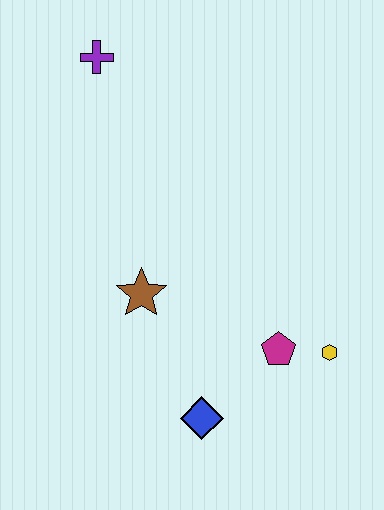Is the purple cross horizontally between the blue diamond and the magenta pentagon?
No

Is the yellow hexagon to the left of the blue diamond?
No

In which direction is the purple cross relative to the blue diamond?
The purple cross is above the blue diamond.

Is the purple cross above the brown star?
Yes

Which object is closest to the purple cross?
The brown star is closest to the purple cross.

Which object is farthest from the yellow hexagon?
The purple cross is farthest from the yellow hexagon.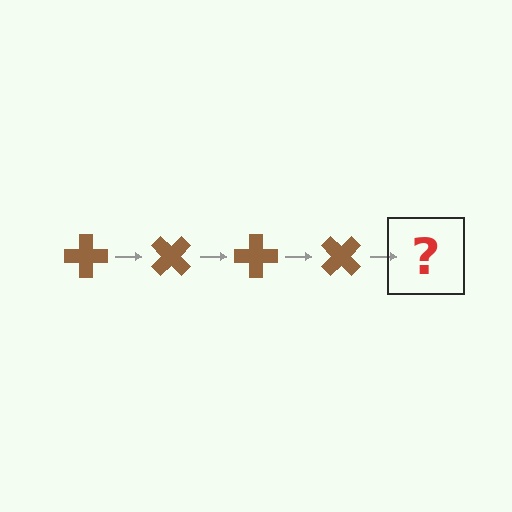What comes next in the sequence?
The next element should be a brown cross rotated 180 degrees.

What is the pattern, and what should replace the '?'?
The pattern is that the cross rotates 45 degrees each step. The '?' should be a brown cross rotated 180 degrees.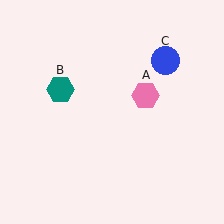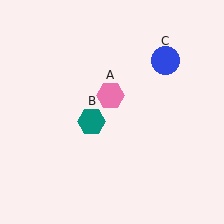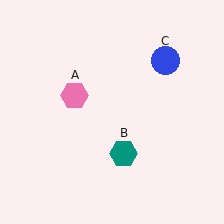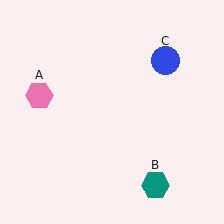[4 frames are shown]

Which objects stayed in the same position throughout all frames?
Blue circle (object C) remained stationary.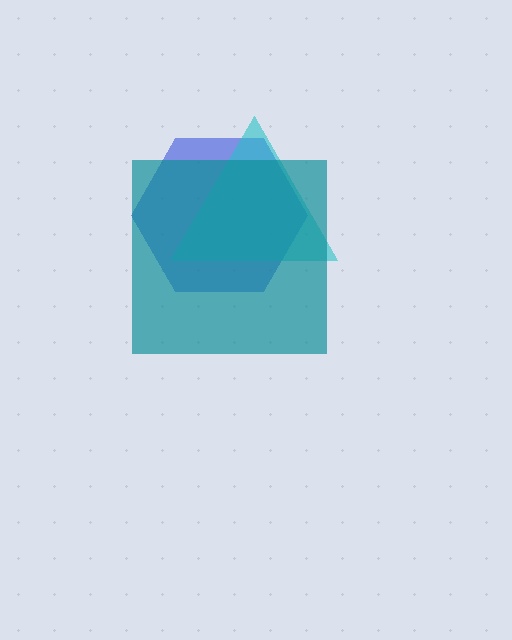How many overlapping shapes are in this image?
There are 3 overlapping shapes in the image.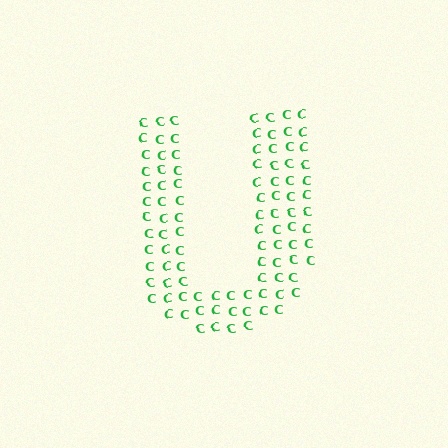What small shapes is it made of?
It is made of small letter C's.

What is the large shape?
The large shape is the letter U.